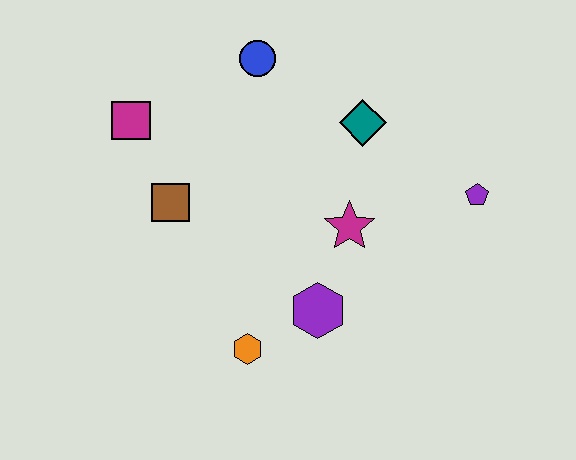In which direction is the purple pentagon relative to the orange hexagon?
The purple pentagon is to the right of the orange hexagon.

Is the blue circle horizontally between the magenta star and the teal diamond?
No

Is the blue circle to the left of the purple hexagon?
Yes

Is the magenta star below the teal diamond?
Yes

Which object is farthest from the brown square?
The purple pentagon is farthest from the brown square.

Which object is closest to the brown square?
The magenta square is closest to the brown square.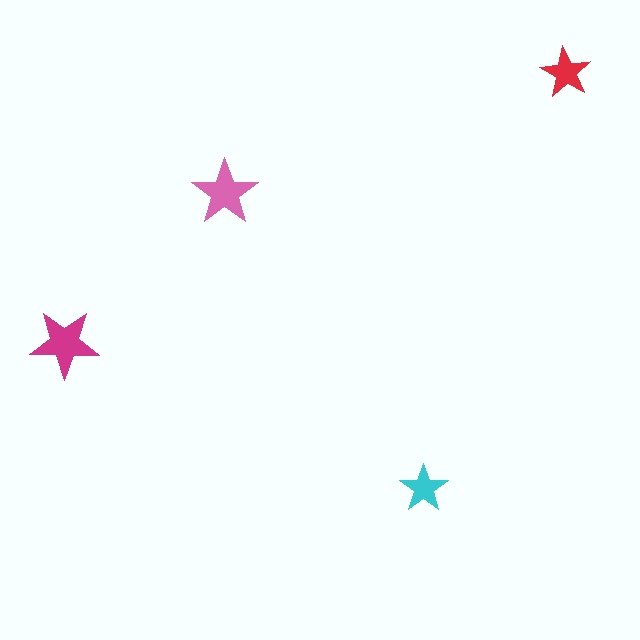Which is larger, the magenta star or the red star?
The magenta one.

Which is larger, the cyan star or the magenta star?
The magenta one.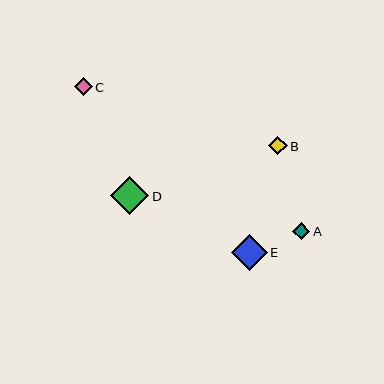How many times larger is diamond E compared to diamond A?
Diamond E is approximately 2.1 times the size of diamond A.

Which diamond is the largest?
Diamond D is the largest with a size of approximately 38 pixels.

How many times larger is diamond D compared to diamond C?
Diamond D is approximately 2.2 times the size of diamond C.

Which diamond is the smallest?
Diamond A is the smallest with a size of approximately 17 pixels.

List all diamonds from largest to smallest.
From largest to smallest: D, E, B, C, A.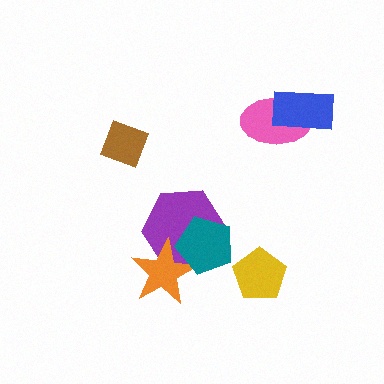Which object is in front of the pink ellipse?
The blue rectangle is in front of the pink ellipse.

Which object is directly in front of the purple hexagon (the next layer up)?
The orange star is directly in front of the purple hexagon.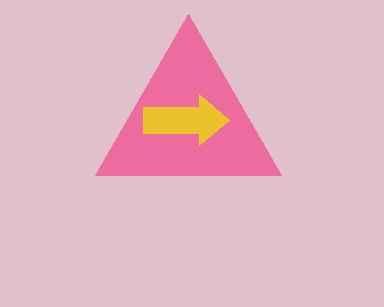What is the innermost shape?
The yellow arrow.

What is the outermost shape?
The pink triangle.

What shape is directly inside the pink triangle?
The yellow arrow.